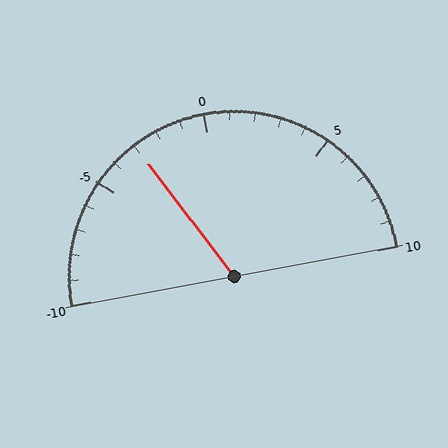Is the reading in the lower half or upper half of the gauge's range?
The reading is in the lower half of the range (-10 to 10).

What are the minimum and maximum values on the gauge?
The gauge ranges from -10 to 10.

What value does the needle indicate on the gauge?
The needle indicates approximately -3.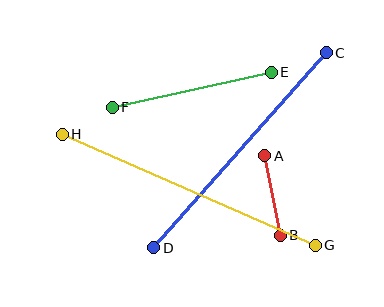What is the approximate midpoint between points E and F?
The midpoint is at approximately (192, 90) pixels.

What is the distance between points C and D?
The distance is approximately 260 pixels.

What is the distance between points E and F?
The distance is approximately 163 pixels.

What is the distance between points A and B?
The distance is approximately 81 pixels.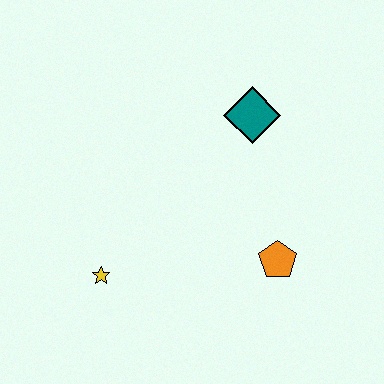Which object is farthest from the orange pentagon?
The yellow star is farthest from the orange pentagon.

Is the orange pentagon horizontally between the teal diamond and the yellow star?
No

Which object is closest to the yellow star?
The orange pentagon is closest to the yellow star.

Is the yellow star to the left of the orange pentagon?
Yes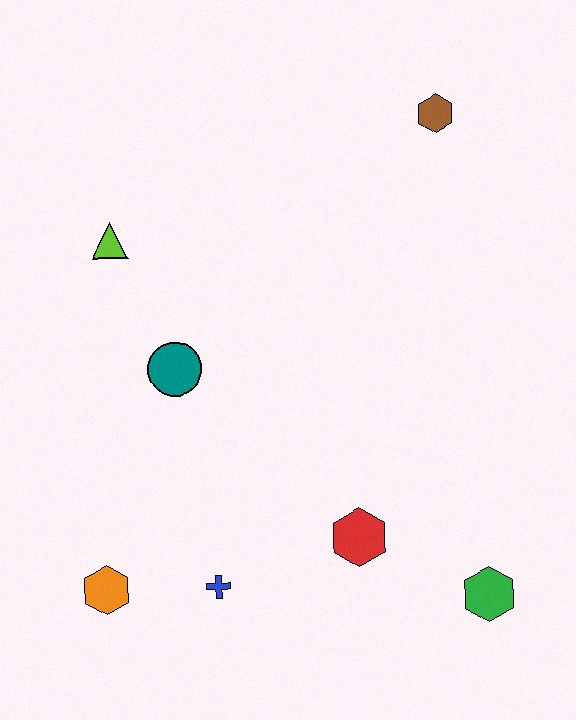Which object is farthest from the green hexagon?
The lime triangle is farthest from the green hexagon.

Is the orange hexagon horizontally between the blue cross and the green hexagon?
No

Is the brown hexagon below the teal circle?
No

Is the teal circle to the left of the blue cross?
Yes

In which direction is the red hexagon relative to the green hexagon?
The red hexagon is to the left of the green hexagon.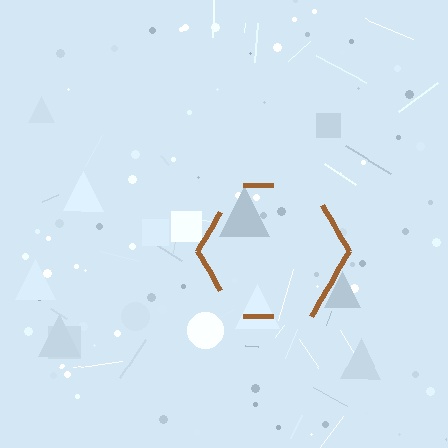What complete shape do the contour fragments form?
The contour fragments form a hexagon.